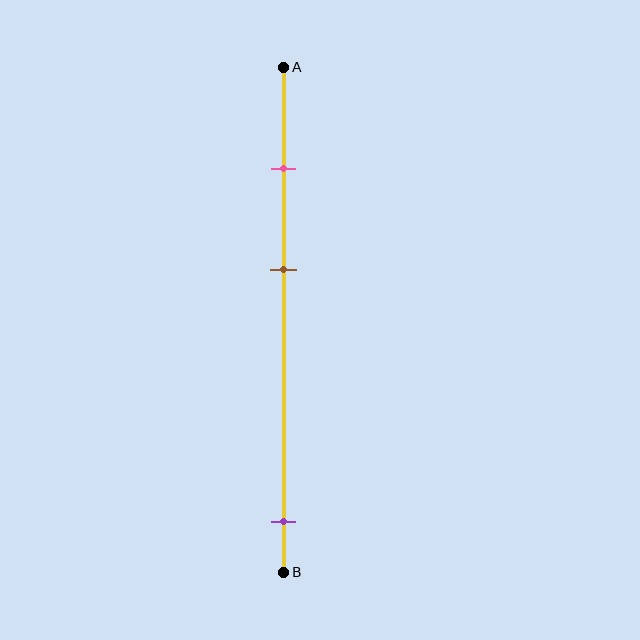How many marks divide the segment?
There are 3 marks dividing the segment.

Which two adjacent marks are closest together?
The pink and brown marks are the closest adjacent pair.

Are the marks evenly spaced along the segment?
No, the marks are not evenly spaced.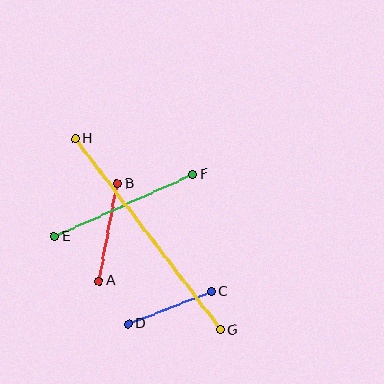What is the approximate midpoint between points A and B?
The midpoint is at approximately (108, 232) pixels.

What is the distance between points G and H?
The distance is approximately 240 pixels.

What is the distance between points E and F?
The distance is approximately 152 pixels.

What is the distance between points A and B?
The distance is approximately 99 pixels.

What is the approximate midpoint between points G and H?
The midpoint is at approximately (148, 234) pixels.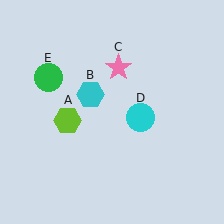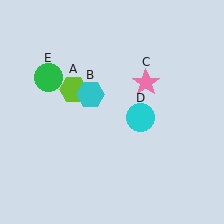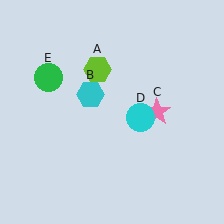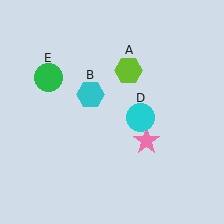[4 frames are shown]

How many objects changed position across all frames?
2 objects changed position: lime hexagon (object A), pink star (object C).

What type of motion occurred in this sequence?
The lime hexagon (object A), pink star (object C) rotated clockwise around the center of the scene.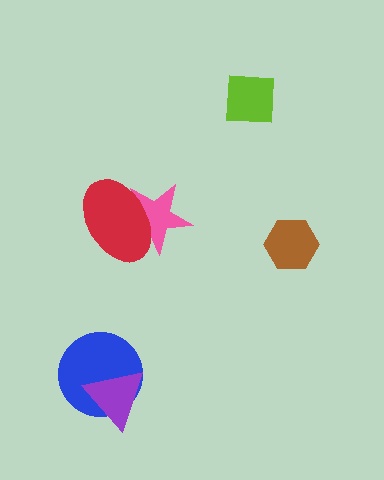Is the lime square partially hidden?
No, no other shape covers it.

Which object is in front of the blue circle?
The purple triangle is in front of the blue circle.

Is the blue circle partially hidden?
Yes, it is partially covered by another shape.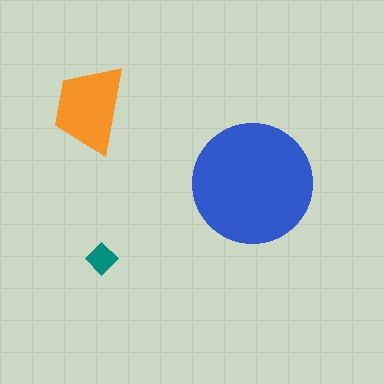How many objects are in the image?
There are 3 objects in the image.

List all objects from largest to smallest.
The blue circle, the orange trapezoid, the teal diamond.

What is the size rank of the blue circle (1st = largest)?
1st.